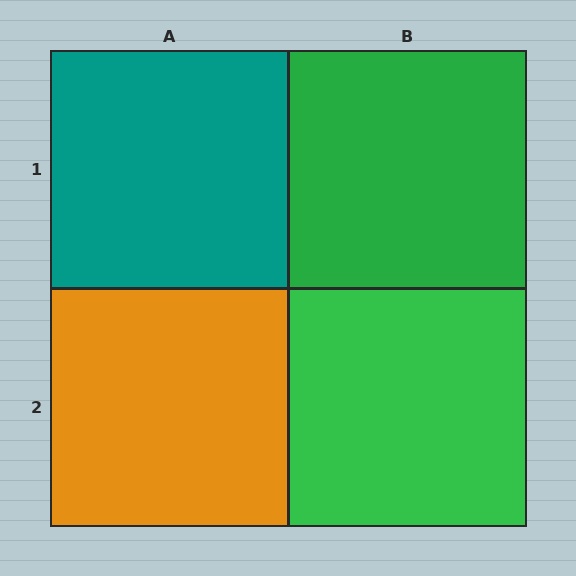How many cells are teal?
1 cell is teal.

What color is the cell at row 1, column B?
Green.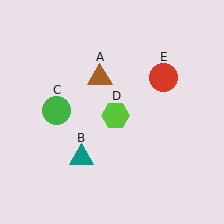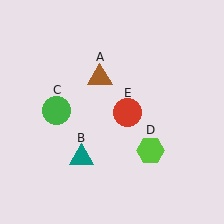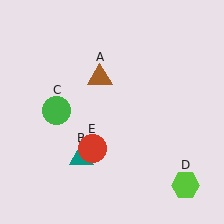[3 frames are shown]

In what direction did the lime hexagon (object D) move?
The lime hexagon (object D) moved down and to the right.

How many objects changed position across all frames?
2 objects changed position: lime hexagon (object D), red circle (object E).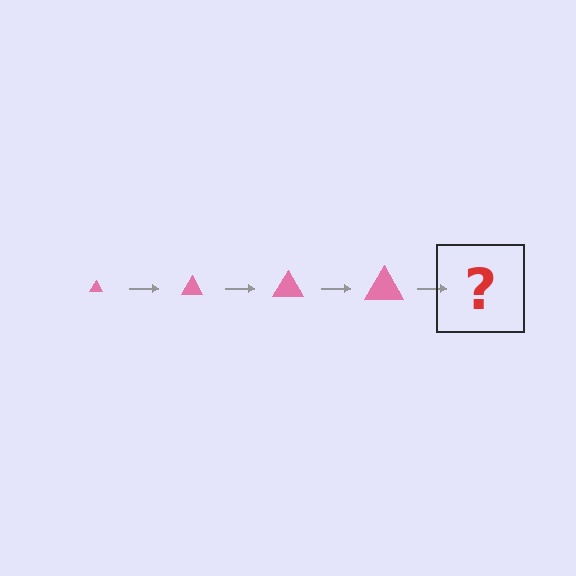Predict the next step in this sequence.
The next step is a pink triangle, larger than the previous one.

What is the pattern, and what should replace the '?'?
The pattern is that the triangle gets progressively larger each step. The '?' should be a pink triangle, larger than the previous one.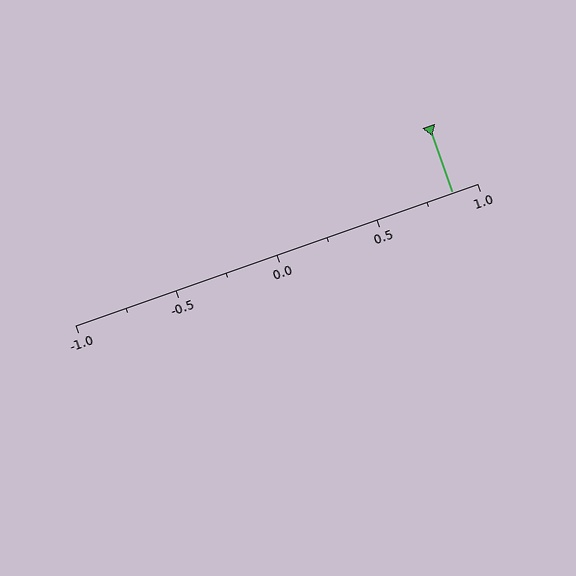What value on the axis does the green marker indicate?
The marker indicates approximately 0.88.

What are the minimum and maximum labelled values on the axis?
The axis runs from -1.0 to 1.0.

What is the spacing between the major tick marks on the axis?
The major ticks are spaced 0.5 apart.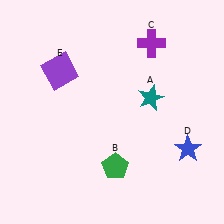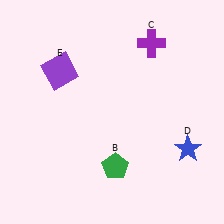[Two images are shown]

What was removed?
The teal star (A) was removed in Image 2.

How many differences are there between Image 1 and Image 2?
There is 1 difference between the two images.